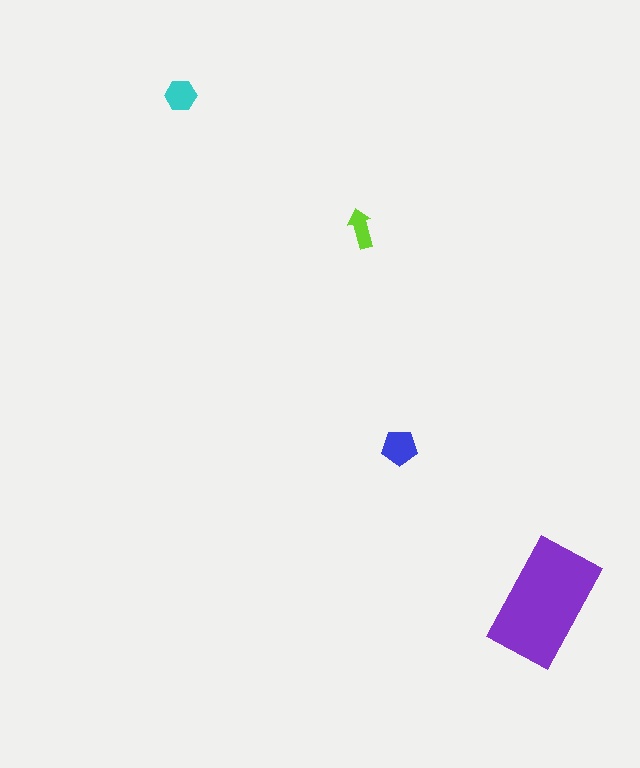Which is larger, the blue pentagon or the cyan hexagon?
The blue pentagon.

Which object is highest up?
The cyan hexagon is topmost.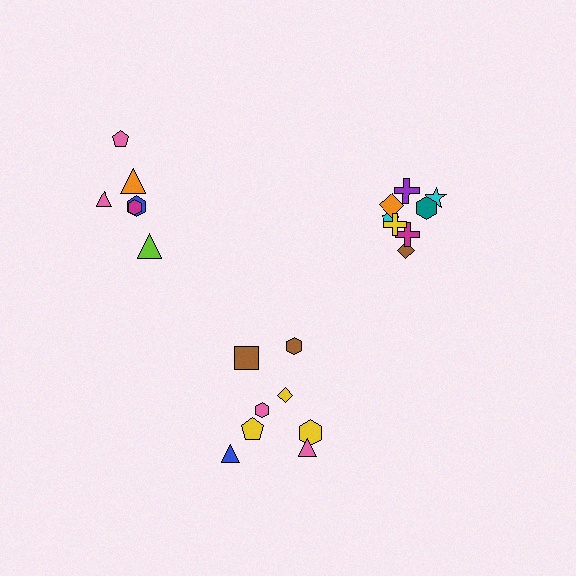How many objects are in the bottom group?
There are 8 objects.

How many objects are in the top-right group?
There are 8 objects.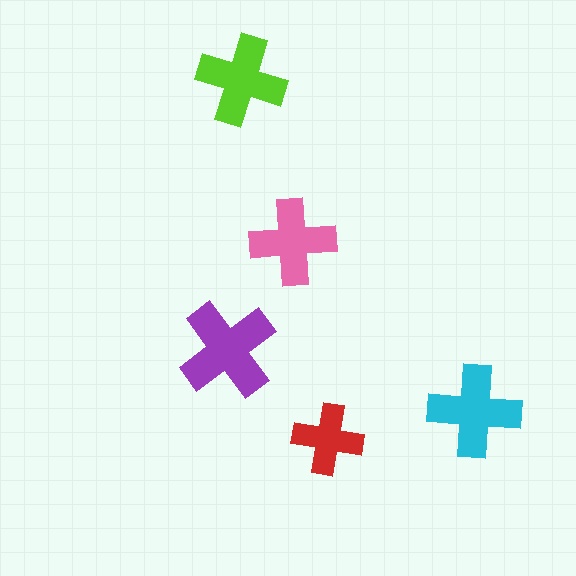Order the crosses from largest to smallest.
the purple one, the cyan one, the lime one, the pink one, the red one.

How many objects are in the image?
There are 5 objects in the image.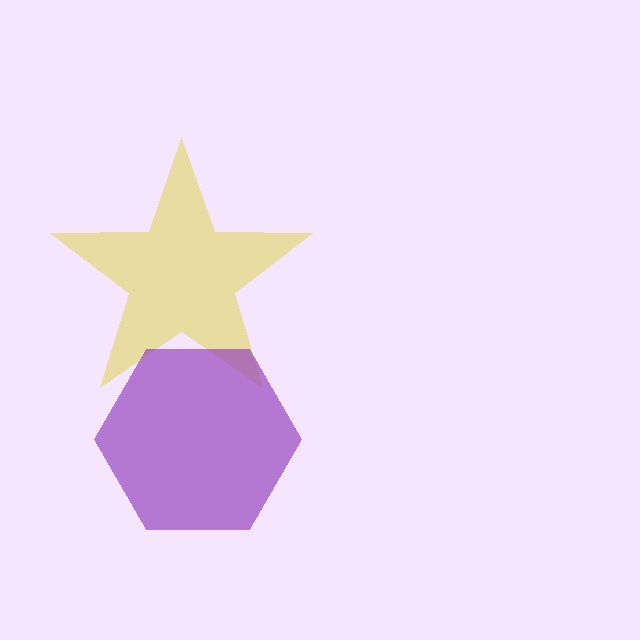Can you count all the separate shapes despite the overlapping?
Yes, there are 2 separate shapes.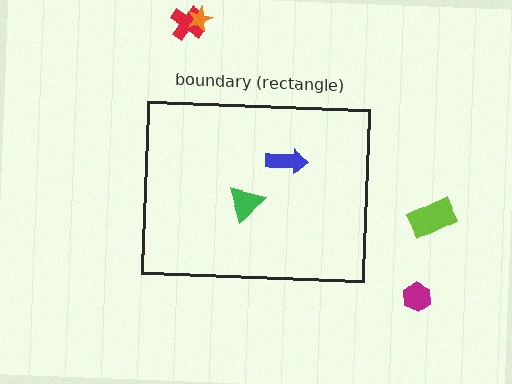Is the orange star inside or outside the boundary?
Outside.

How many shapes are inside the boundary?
2 inside, 4 outside.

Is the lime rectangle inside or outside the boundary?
Outside.